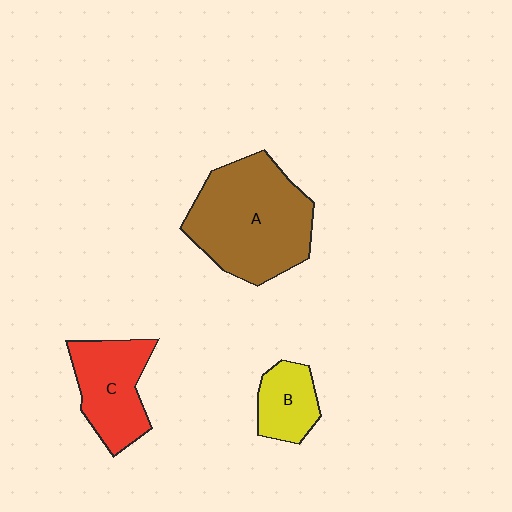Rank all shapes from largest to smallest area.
From largest to smallest: A (brown), C (red), B (yellow).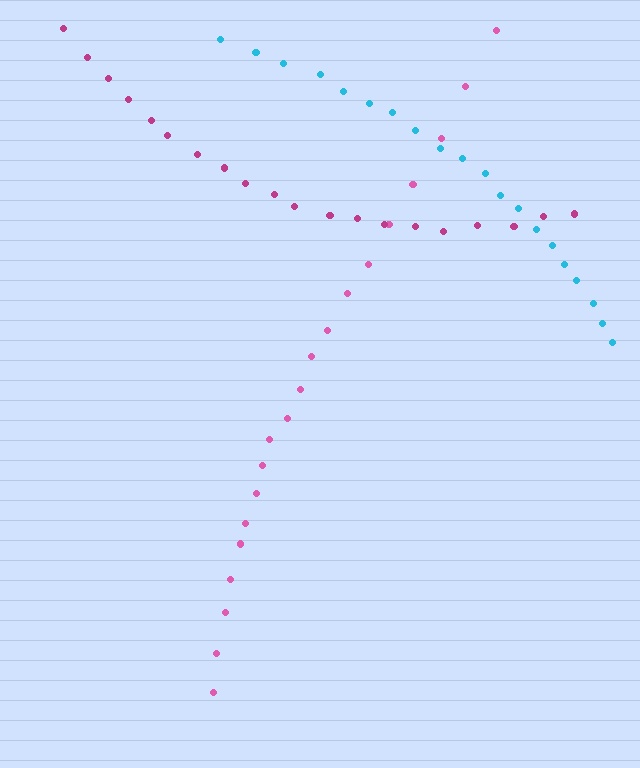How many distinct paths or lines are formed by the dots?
There are 3 distinct paths.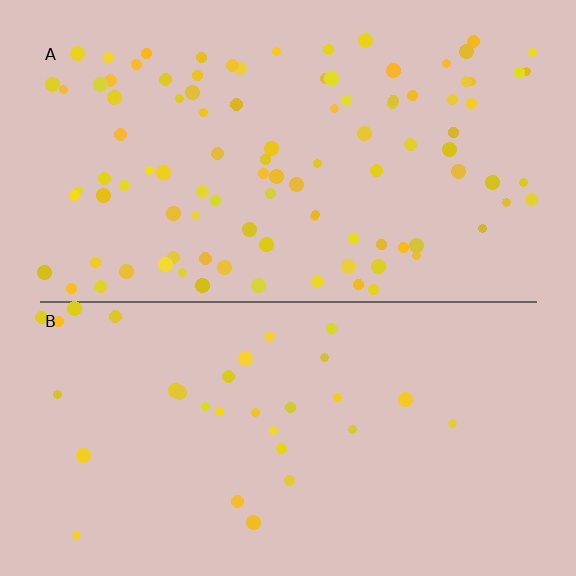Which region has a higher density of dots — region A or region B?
A (the top).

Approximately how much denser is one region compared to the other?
Approximately 3.2× — region A over region B.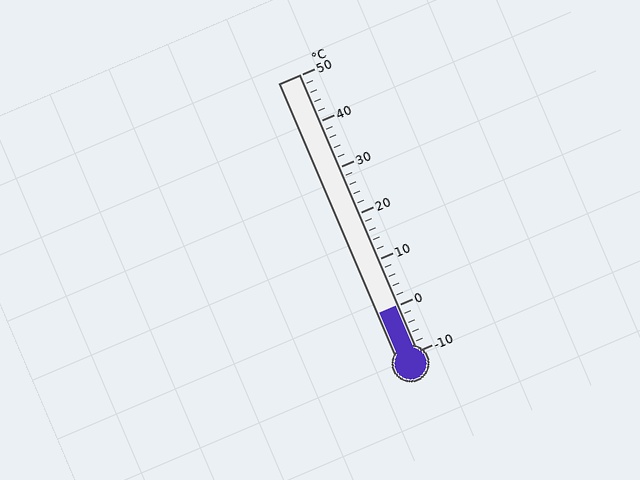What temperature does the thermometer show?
The thermometer shows approximately 0°C.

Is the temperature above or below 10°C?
The temperature is below 10°C.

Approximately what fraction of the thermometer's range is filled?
The thermometer is filled to approximately 15% of its range.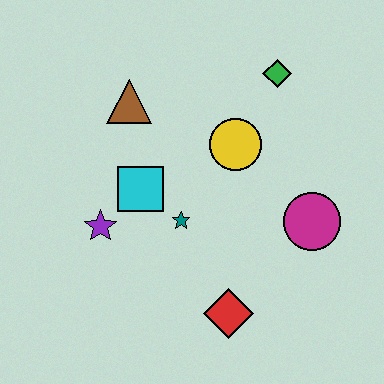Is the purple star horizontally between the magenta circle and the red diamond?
No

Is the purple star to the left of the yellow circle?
Yes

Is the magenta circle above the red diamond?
Yes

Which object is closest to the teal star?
The cyan square is closest to the teal star.